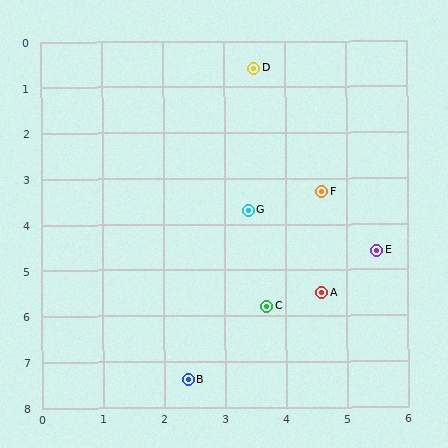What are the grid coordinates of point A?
Point A is at approximately (4.6, 5.5).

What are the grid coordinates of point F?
Point F is at approximately (4.6, 3.3).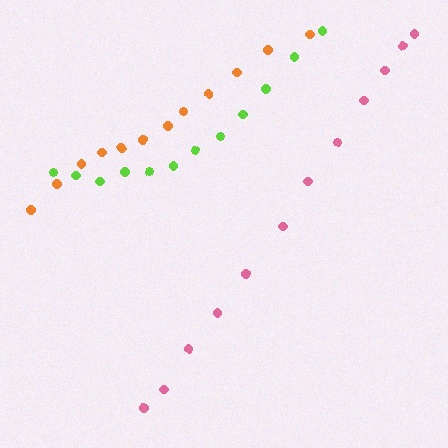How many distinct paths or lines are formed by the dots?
There are 3 distinct paths.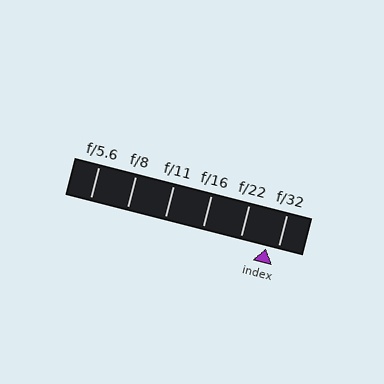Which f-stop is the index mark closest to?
The index mark is closest to f/32.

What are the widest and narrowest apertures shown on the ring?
The widest aperture shown is f/5.6 and the narrowest is f/32.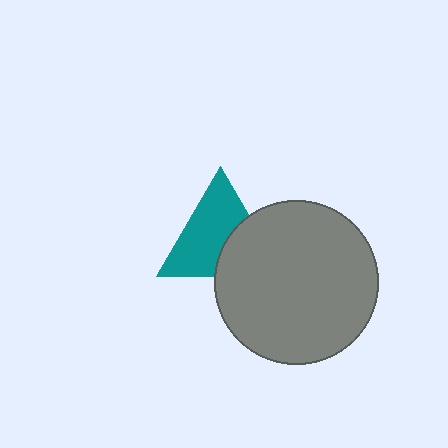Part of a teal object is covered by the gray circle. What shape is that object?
It is a triangle.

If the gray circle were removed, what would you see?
You would see the complete teal triangle.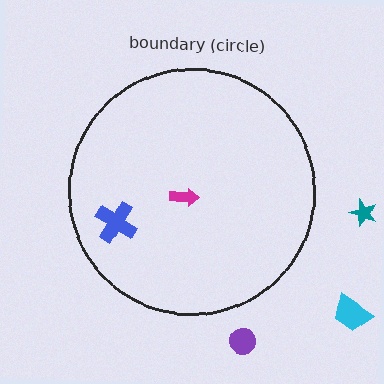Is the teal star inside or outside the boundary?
Outside.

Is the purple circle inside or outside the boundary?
Outside.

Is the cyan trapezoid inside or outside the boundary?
Outside.